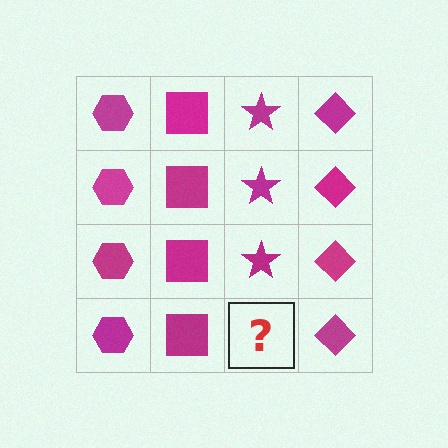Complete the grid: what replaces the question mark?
The question mark should be replaced with a magenta star.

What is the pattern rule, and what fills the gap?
The rule is that each column has a consistent shape. The gap should be filled with a magenta star.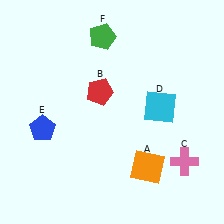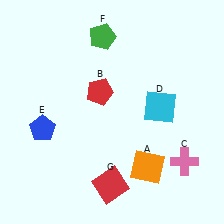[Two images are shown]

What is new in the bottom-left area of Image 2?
A red square (G) was added in the bottom-left area of Image 2.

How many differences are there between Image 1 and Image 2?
There is 1 difference between the two images.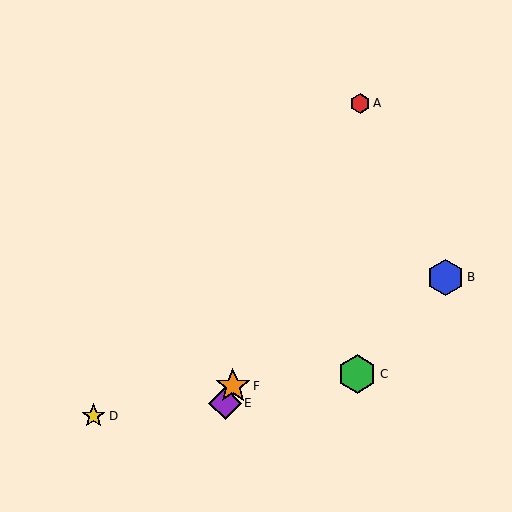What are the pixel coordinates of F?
Object F is at (233, 386).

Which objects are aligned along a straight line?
Objects A, E, F are aligned along a straight line.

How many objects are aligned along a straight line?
3 objects (A, E, F) are aligned along a straight line.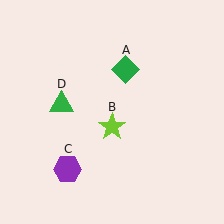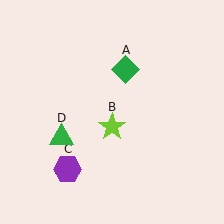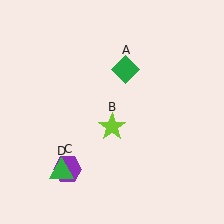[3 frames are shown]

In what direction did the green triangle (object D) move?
The green triangle (object D) moved down.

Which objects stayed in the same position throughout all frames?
Green diamond (object A) and lime star (object B) and purple hexagon (object C) remained stationary.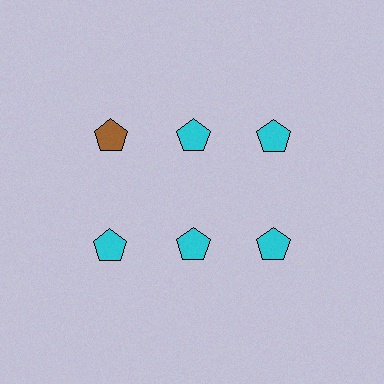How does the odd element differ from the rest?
It has a different color: brown instead of cyan.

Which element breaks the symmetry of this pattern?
The brown pentagon in the top row, leftmost column breaks the symmetry. All other shapes are cyan pentagons.